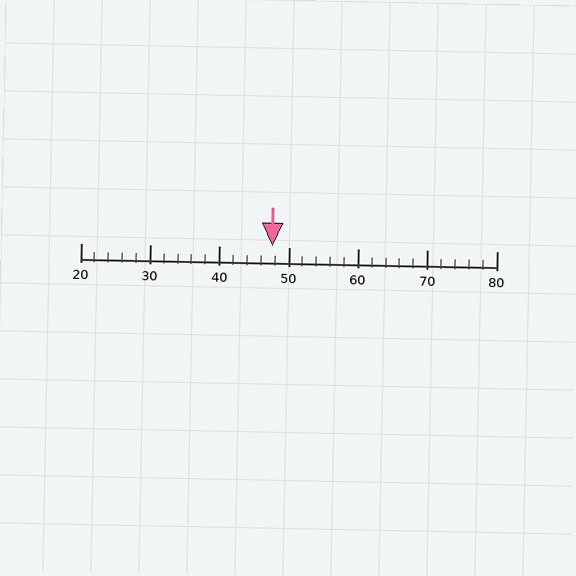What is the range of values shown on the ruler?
The ruler shows values from 20 to 80.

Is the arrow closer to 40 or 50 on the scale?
The arrow is closer to 50.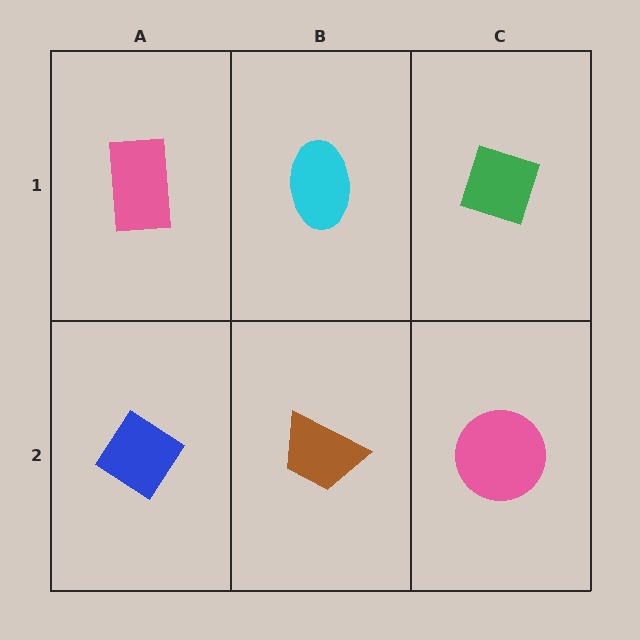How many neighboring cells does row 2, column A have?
2.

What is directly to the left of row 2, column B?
A blue diamond.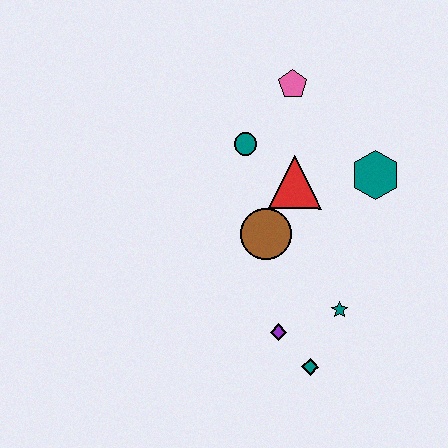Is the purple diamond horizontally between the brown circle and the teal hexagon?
Yes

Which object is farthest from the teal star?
The pink pentagon is farthest from the teal star.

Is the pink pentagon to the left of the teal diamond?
Yes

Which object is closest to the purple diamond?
The teal diamond is closest to the purple diamond.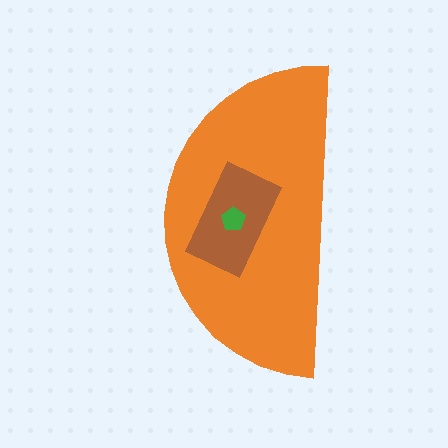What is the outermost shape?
The orange semicircle.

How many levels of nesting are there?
3.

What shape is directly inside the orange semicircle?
The brown rectangle.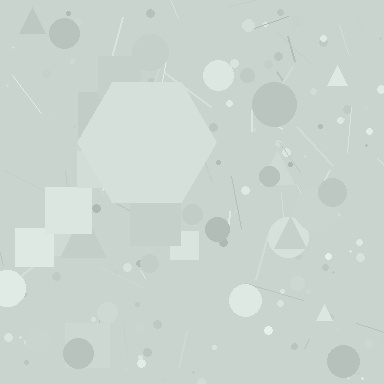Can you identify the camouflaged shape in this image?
The camouflaged shape is a hexagon.